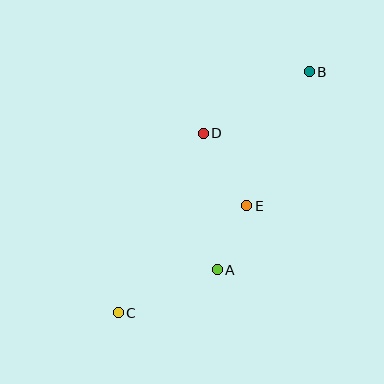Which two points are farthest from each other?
Points B and C are farthest from each other.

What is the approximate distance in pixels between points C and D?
The distance between C and D is approximately 198 pixels.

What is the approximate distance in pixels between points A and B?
The distance between A and B is approximately 218 pixels.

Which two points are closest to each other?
Points A and E are closest to each other.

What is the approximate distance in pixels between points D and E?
The distance between D and E is approximately 85 pixels.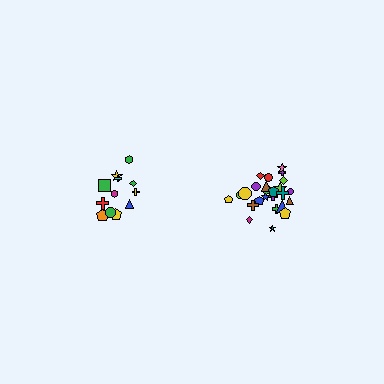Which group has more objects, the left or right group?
The right group.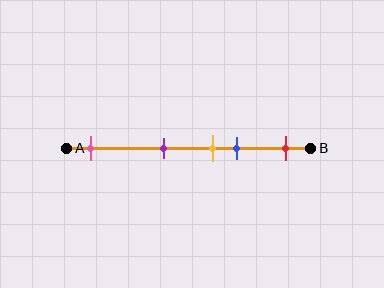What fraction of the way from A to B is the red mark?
The red mark is approximately 90% (0.9) of the way from A to B.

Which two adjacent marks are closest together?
The yellow and blue marks are the closest adjacent pair.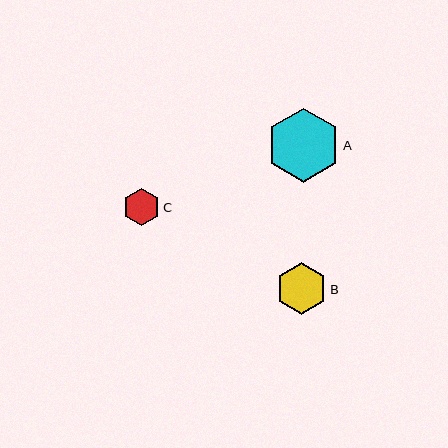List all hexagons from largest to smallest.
From largest to smallest: A, B, C.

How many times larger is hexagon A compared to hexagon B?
Hexagon A is approximately 1.4 times the size of hexagon B.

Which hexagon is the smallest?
Hexagon C is the smallest with a size of approximately 38 pixels.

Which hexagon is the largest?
Hexagon A is the largest with a size of approximately 74 pixels.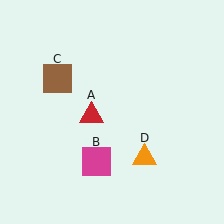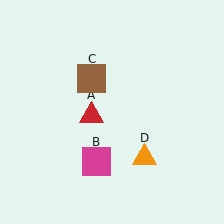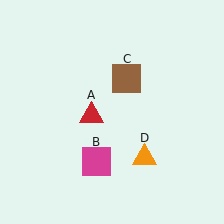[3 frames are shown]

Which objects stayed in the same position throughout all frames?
Red triangle (object A) and magenta square (object B) and orange triangle (object D) remained stationary.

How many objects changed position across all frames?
1 object changed position: brown square (object C).